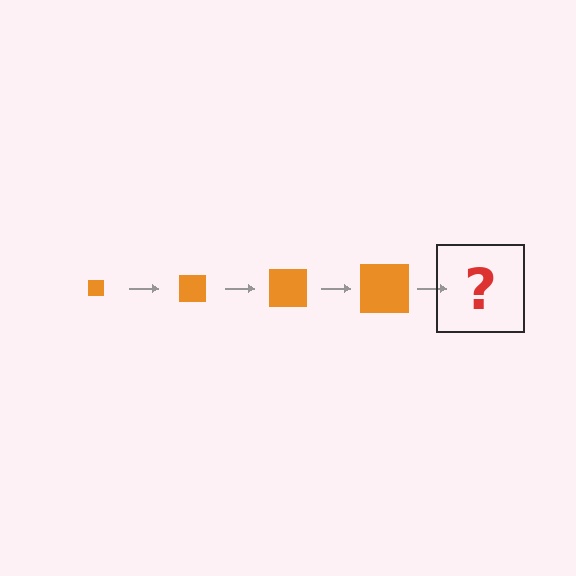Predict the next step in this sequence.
The next step is an orange square, larger than the previous one.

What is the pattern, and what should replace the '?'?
The pattern is that the square gets progressively larger each step. The '?' should be an orange square, larger than the previous one.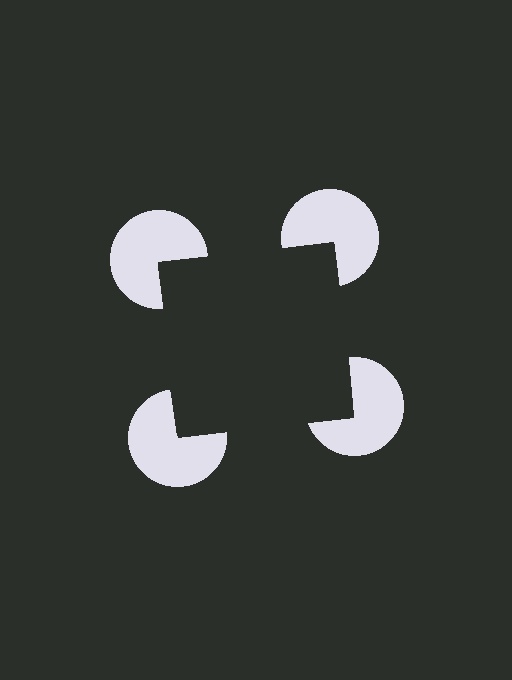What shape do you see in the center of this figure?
An illusory square — its edges are inferred from the aligned wedge cuts in the pac-man discs, not physically drawn.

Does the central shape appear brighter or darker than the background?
It typically appears slightly darker than the background, even though no actual brightness change is drawn.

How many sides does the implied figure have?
4 sides.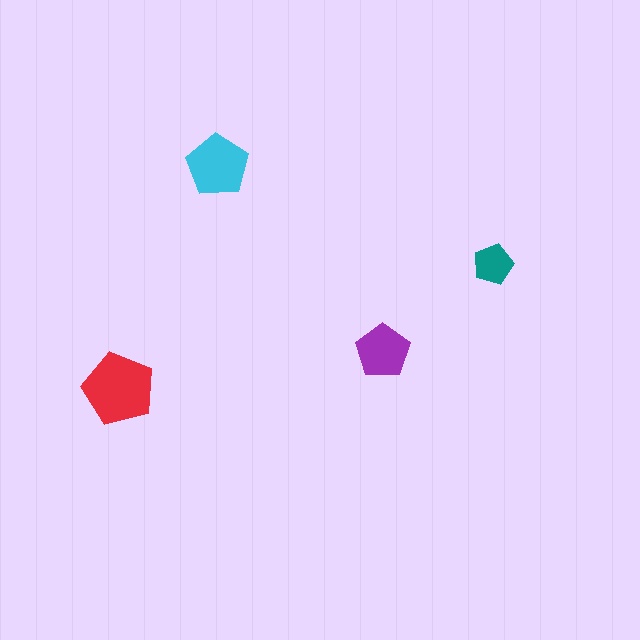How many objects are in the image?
There are 4 objects in the image.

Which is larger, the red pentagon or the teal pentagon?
The red one.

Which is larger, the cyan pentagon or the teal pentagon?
The cyan one.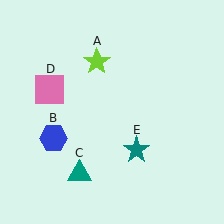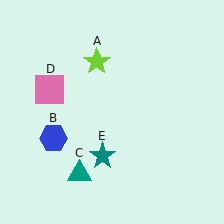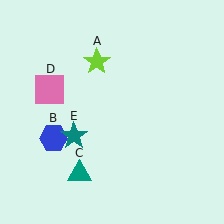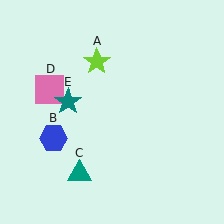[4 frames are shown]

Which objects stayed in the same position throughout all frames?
Lime star (object A) and blue hexagon (object B) and teal triangle (object C) and pink square (object D) remained stationary.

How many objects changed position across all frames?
1 object changed position: teal star (object E).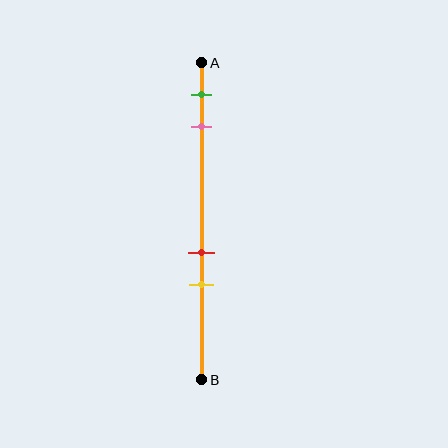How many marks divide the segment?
There are 4 marks dividing the segment.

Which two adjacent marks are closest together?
The red and yellow marks are the closest adjacent pair.